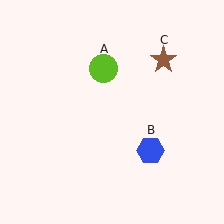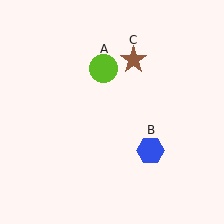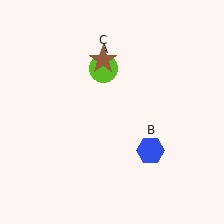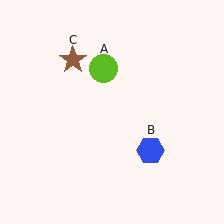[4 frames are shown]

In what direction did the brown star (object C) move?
The brown star (object C) moved left.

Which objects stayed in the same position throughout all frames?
Lime circle (object A) and blue hexagon (object B) remained stationary.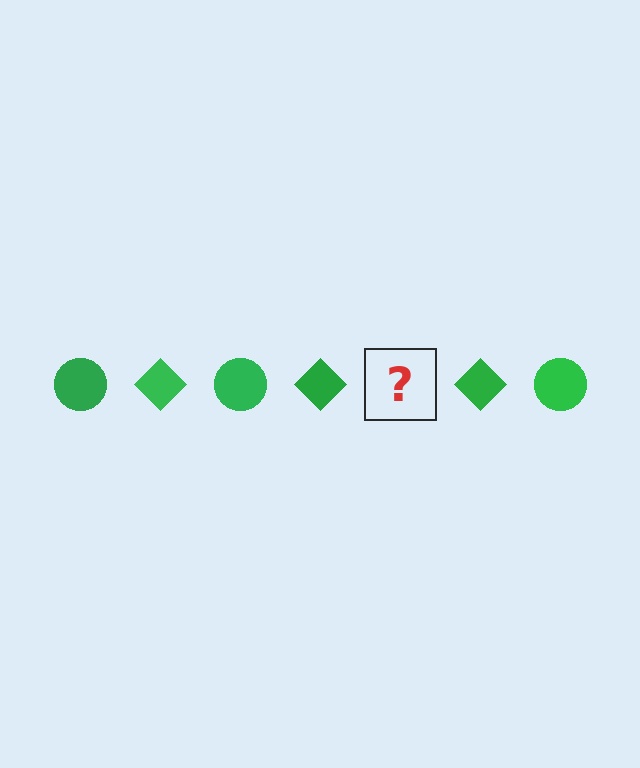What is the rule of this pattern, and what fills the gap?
The rule is that the pattern cycles through circle, diamond shapes in green. The gap should be filled with a green circle.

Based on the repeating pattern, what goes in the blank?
The blank should be a green circle.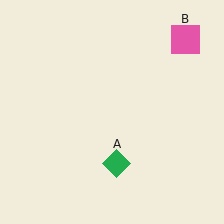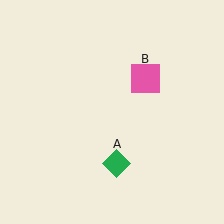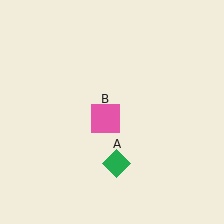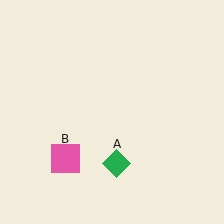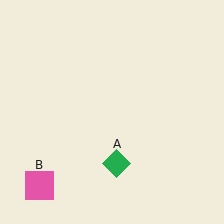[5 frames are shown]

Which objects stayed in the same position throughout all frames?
Green diamond (object A) remained stationary.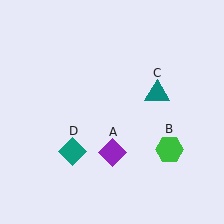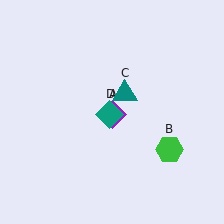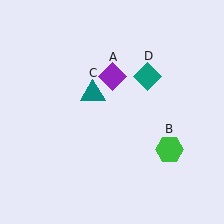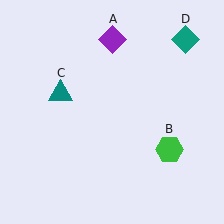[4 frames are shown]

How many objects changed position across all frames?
3 objects changed position: purple diamond (object A), teal triangle (object C), teal diamond (object D).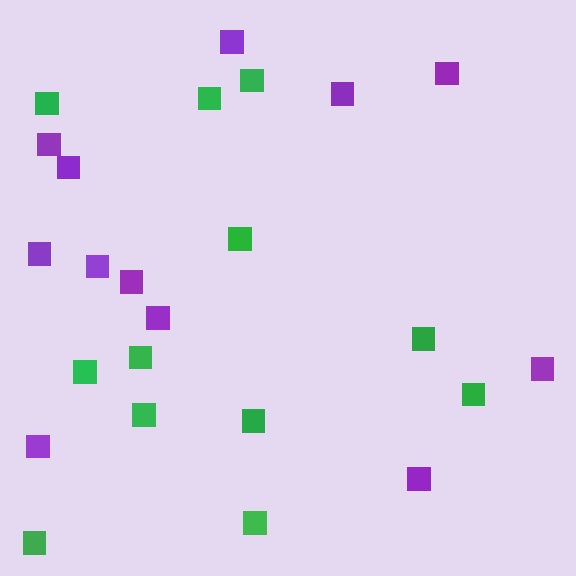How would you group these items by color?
There are 2 groups: one group of purple squares (12) and one group of green squares (12).